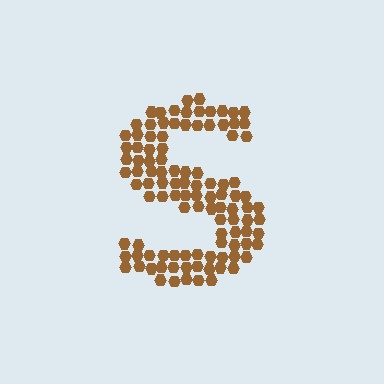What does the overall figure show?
The overall figure shows the letter S.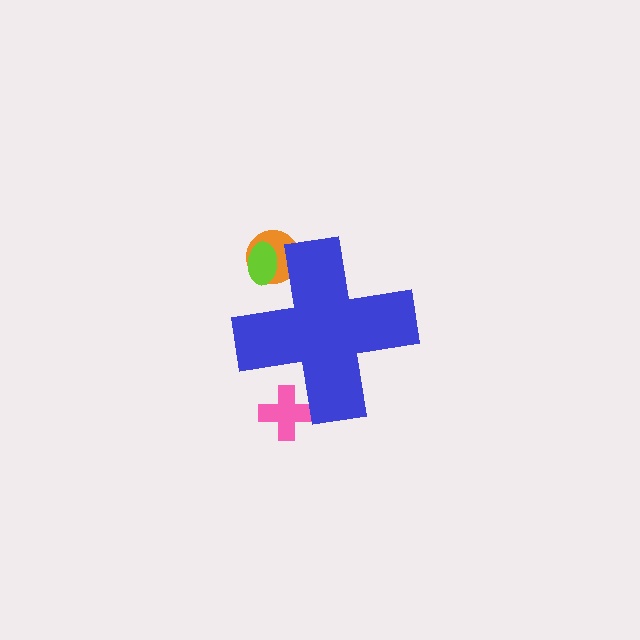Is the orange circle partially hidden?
Yes, the orange circle is partially hidden behind the blue cross.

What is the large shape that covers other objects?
A blue cross.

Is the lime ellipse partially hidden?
Yes, the lime ellipse is partially hidden behind the blue cross.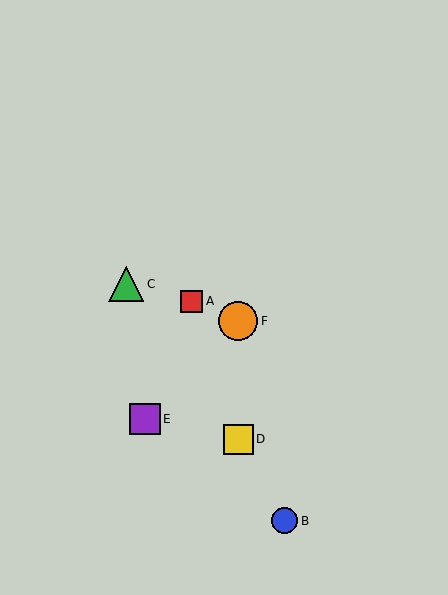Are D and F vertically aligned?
Yes, both are at x≈238.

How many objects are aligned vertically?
2 objects (D, F) are aligned vertically.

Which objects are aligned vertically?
Objects D, F are aligned vertically.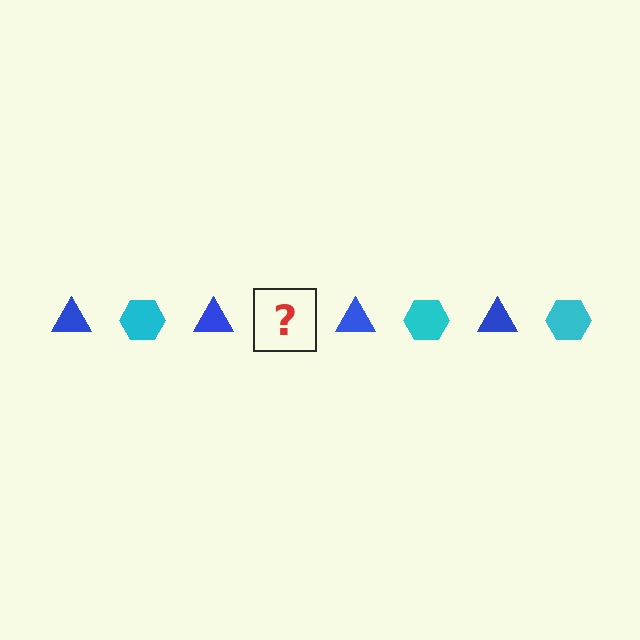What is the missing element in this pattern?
The missing element is a cyan hexagon.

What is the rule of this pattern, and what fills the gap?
The rule is that the pattern alternates between blue triangle and cyan hexagon. The gap should be filled with a cyan hexagon.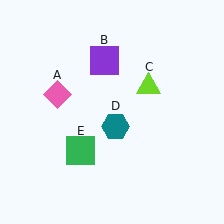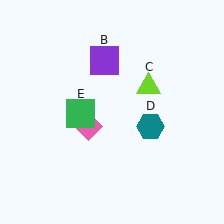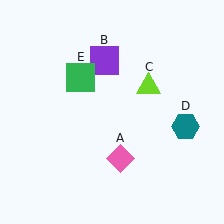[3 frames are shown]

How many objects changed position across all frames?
3 objects changed position: pink diamond (object A), teal hexagon (object D), green square (object E).